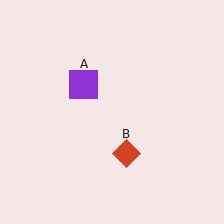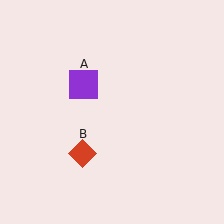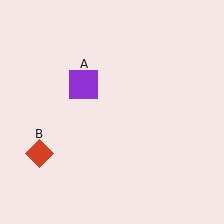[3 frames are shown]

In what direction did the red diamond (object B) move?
The red diamond (object B) moved left.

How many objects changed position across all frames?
1 object changed position: red diamond (object B).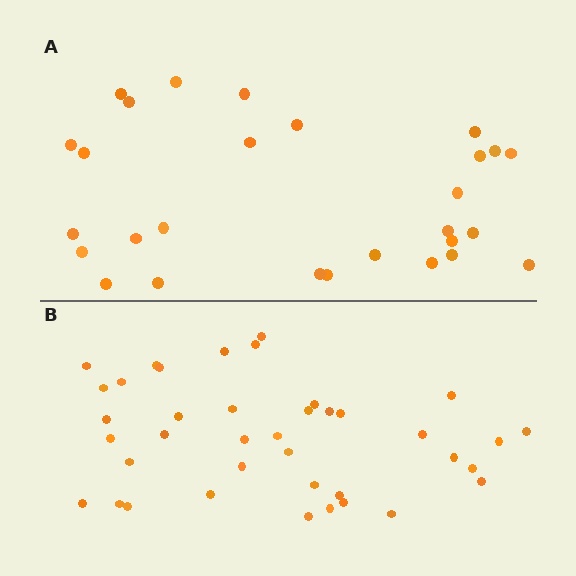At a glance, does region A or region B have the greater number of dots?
Region B (the bottom region) has more dots.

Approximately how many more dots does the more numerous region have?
Region B has roughly 12 or so more dots than region A.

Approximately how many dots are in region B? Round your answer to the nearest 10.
About 40 dots. (The exact count is 39, which rounds to 40.)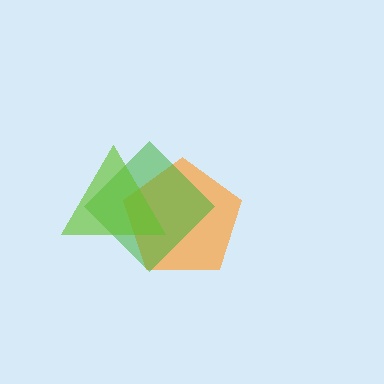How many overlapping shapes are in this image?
There are 3 overlapping shapes in the image.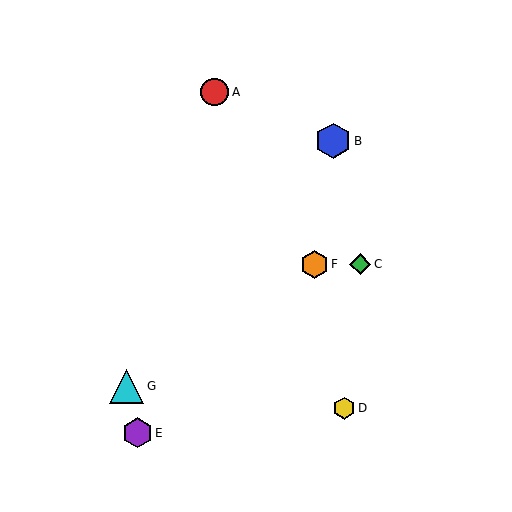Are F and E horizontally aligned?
No, F is at y≈264 and E is at y≈433.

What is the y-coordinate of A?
Object A is at y≈92.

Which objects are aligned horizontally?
Objects C, F are aligned horizontally.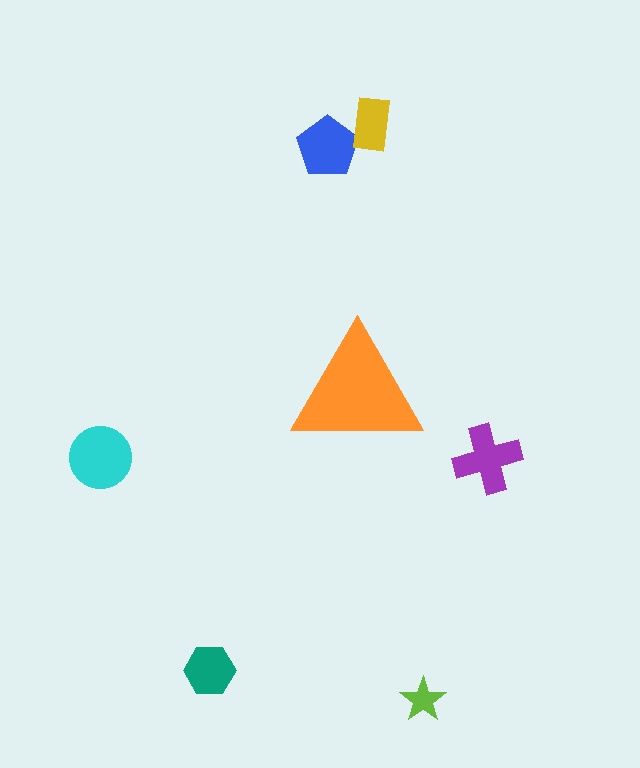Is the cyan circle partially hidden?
No, the cyan circle is fully visible.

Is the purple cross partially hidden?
No, the purple cross is fully visible.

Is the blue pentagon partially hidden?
No, the blue pentagon is fully visible.